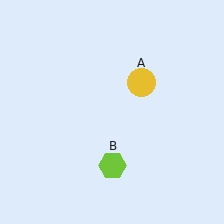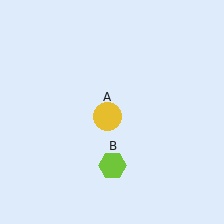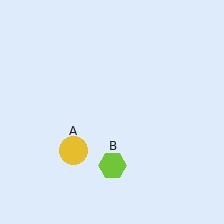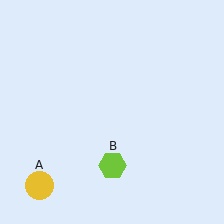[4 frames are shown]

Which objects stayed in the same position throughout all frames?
Lime hexagon (object B) remained stationary.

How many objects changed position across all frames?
1 object changed position: yellow circle (object A).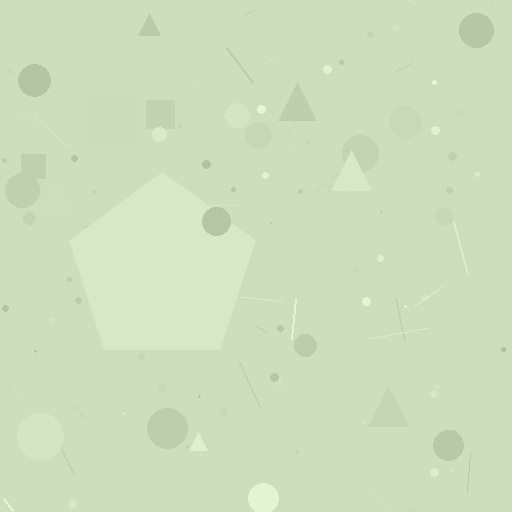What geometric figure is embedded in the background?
A pentagon is embedded in the background.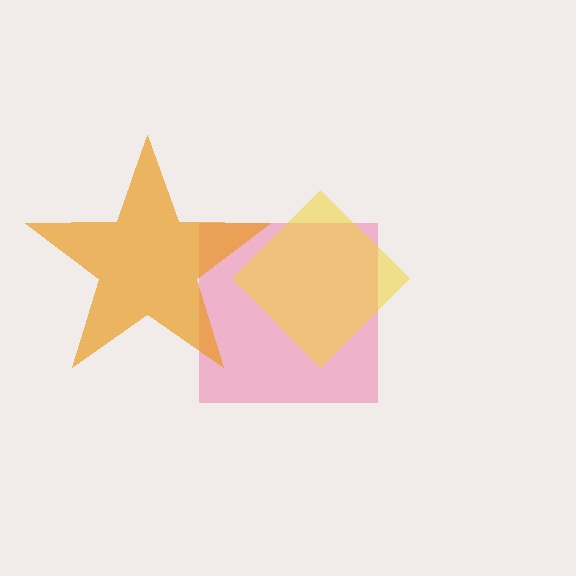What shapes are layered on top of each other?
The layered shapes are: a pink square, an orange star, a yellow diamond.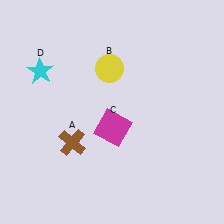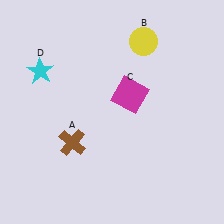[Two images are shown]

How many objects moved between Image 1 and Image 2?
2 objects moved between the two images.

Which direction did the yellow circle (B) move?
The yellow circle (B) moved right.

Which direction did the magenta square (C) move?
The magenta square (C) moved up.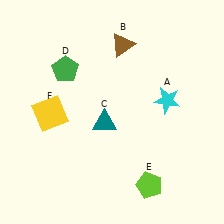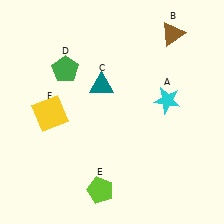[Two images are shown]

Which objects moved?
The objects that moved are: the brown triangle (B), the teal triangle (C), the lime pentagon (E).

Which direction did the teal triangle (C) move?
The teal triangle (C) moved up.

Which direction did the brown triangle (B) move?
The brown triangle (B) moved right.